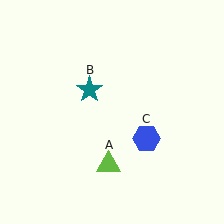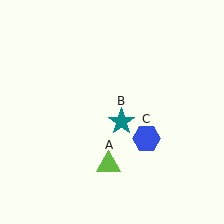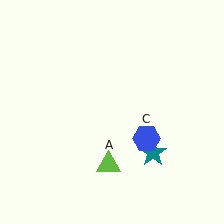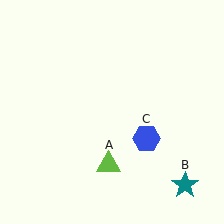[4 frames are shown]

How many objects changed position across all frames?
1 object changed position: teal star (object B).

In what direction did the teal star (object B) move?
The teal star (object B) moved down and to the right.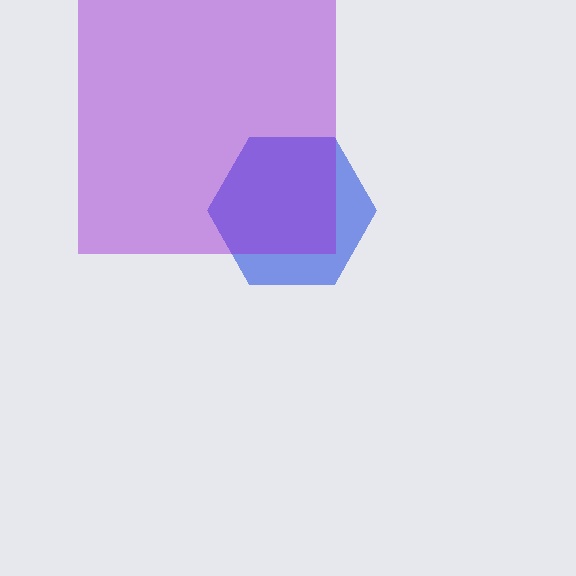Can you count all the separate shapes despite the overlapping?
Yes, there are 2 separate shapes.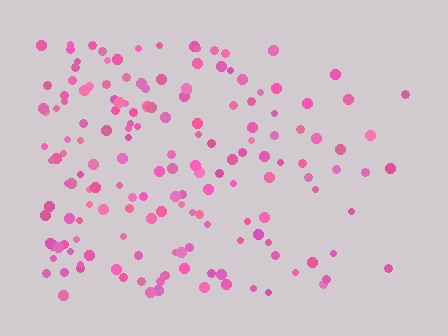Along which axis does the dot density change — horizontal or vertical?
Horizontal.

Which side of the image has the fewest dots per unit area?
The right.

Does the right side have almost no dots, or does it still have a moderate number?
Still a moderate number, just noticeably fewer than the left.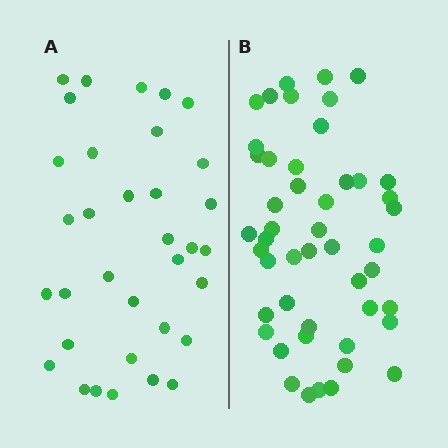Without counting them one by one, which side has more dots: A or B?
Region B (the right region) has more dots.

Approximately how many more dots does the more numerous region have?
Region B has approximately 15 more dots than region A.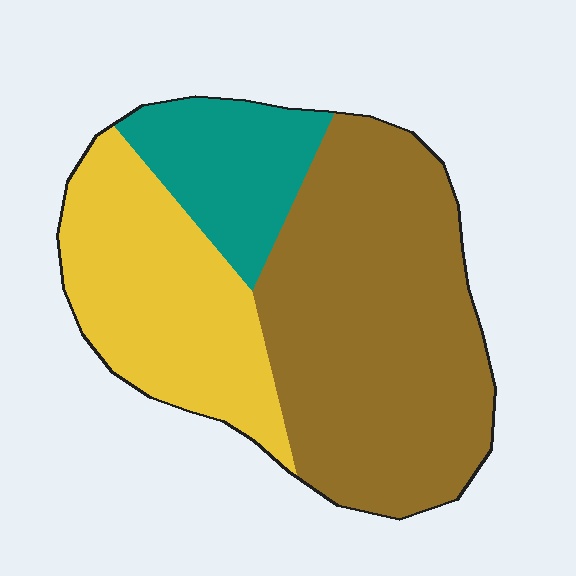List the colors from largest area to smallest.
From largest to smallest: brown, yellow, teal.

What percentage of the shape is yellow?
Yellow covers 30% of the shape.